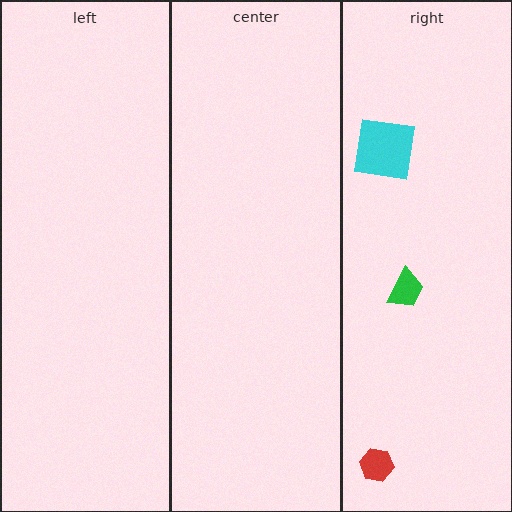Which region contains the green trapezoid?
The right region.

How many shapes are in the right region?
3.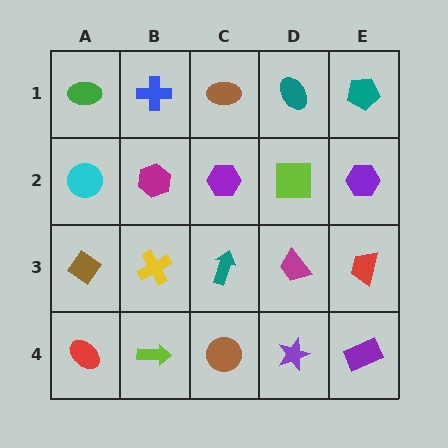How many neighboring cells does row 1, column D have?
3.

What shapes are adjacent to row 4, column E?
A red trapezoid (row 3, column E), a purple star (row 4, column D).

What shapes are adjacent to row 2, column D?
A teal ellipse (row 1, column D), a magenta trapezoid (row 3, column D), a purple hexagon (row 2, column C), a purple hexagon (row 2, column E).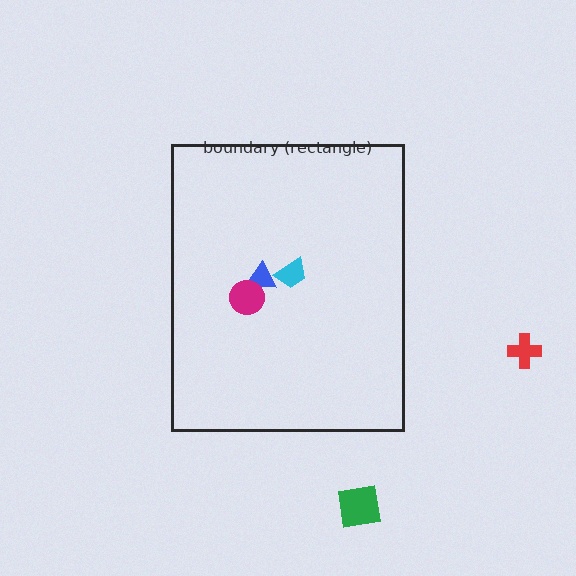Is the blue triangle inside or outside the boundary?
Inside.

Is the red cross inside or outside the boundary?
Outside.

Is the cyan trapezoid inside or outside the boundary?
Inside.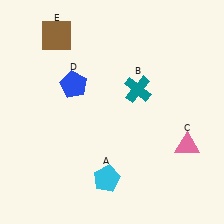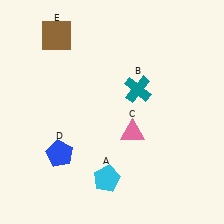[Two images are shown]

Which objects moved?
The objects that moved are: the pink triangle (C), the blue pentagon (D).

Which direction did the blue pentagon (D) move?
The blue pentagon (D) moved down.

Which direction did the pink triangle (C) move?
The pink triangle (C) moved left.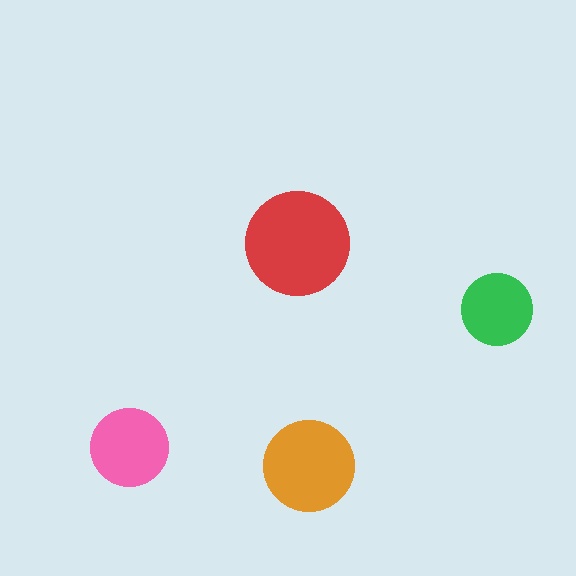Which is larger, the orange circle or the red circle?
The red one.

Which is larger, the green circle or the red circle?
The red one.